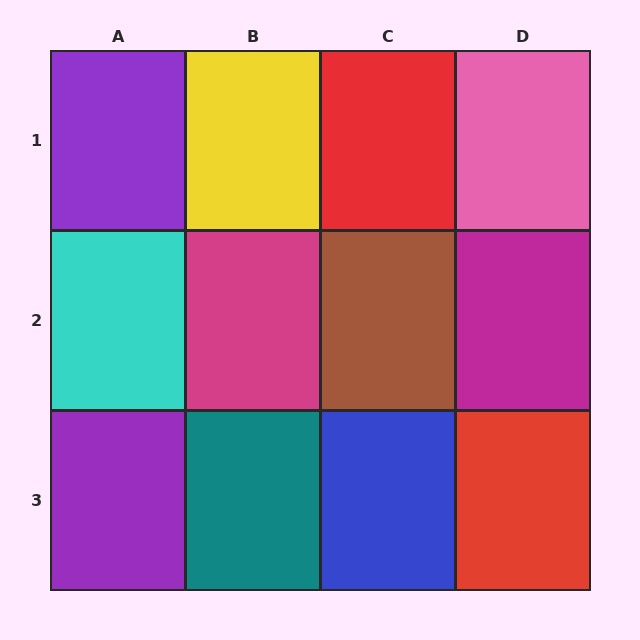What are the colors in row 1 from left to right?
Purple, yellow, red, pink.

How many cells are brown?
1 cell is brown.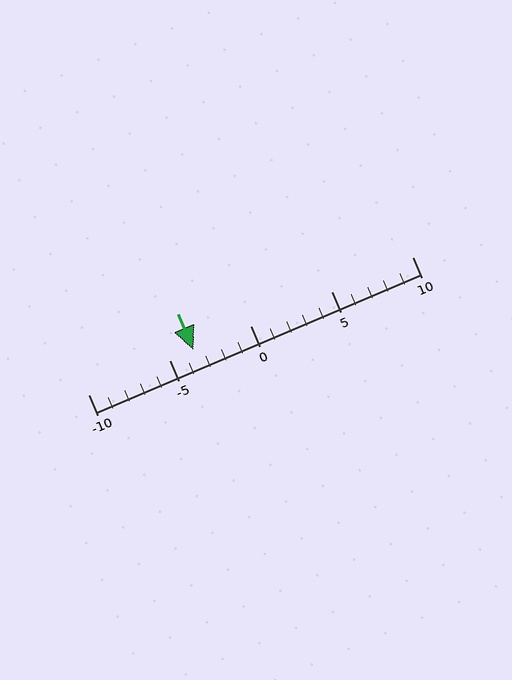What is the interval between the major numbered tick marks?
The major tick marks are spaced 5 units apart.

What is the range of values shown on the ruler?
The ruler shows values from -10 to 10.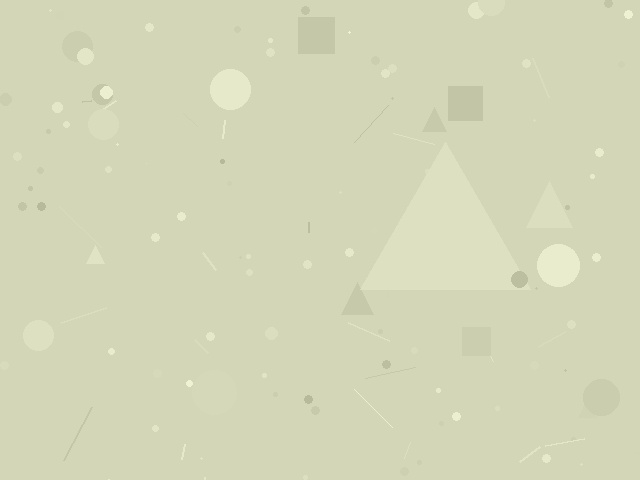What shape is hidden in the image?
A triangle is hidden in the image.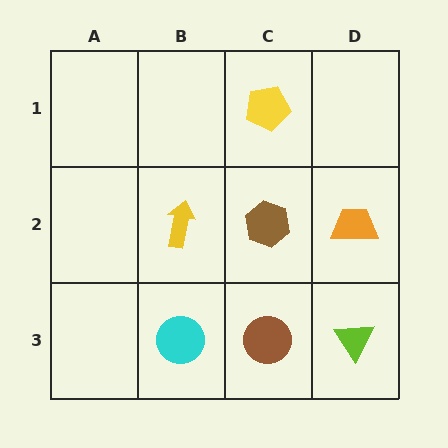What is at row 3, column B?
A cyan circle.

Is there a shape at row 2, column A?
No, that cell is empty.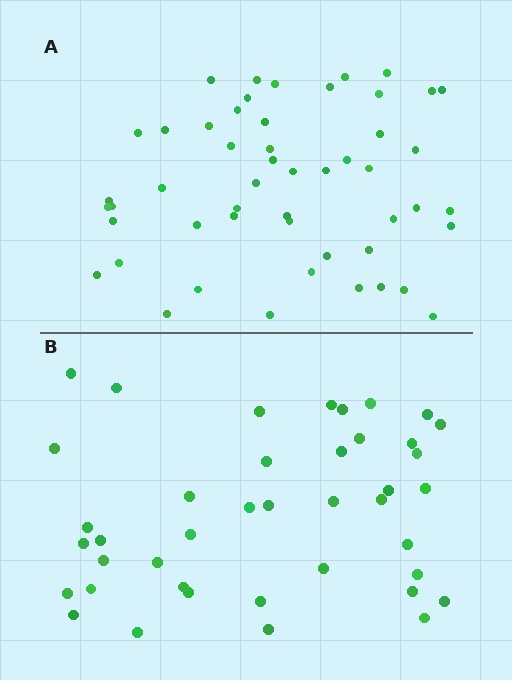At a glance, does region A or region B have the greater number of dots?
Region A (the top region) has more dots.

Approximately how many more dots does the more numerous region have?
Region A has roughly 10 or so more dots than region B.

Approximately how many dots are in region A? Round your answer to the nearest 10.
About 50 dots. (The exact count is 51, which rounds to 50.)